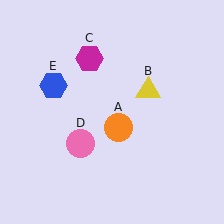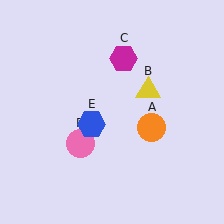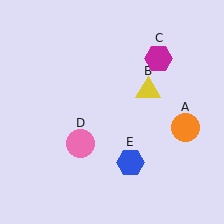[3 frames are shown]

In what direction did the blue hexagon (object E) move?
The blue hexagon (object E) moved down and to the right.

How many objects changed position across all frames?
3 objects changed position: orange circle (object A), magenta hexagon (object C), blue hexagon (object E).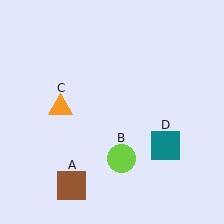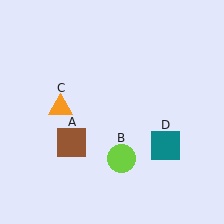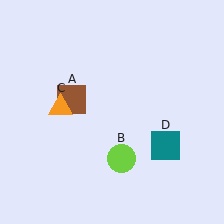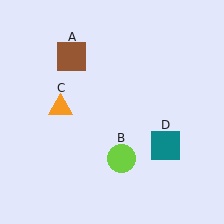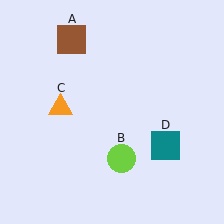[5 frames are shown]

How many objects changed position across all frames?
1 object changed position: brown square (object A).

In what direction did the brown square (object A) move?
The brown square (object A) moved up.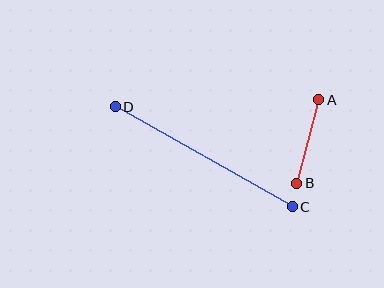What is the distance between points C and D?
The distance is approximately 203 pixels.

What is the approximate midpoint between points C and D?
The midpoint is at approximately (204, 157) pixels.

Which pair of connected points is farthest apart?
Points C and D are farthest apart.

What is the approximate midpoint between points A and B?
The midpoint is at approximately (308, 141) pixels.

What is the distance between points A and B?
The distance is approximately 86 pixels.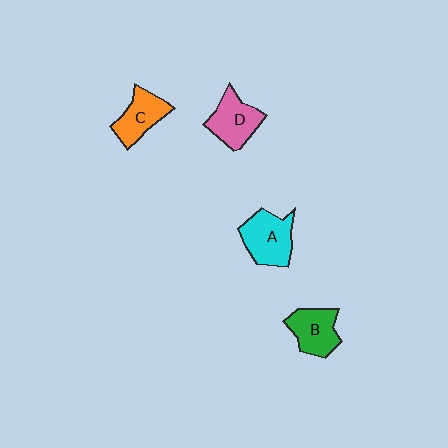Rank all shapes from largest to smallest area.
From largest to smallest: A (cyan), D (pink), B (green), C (orange).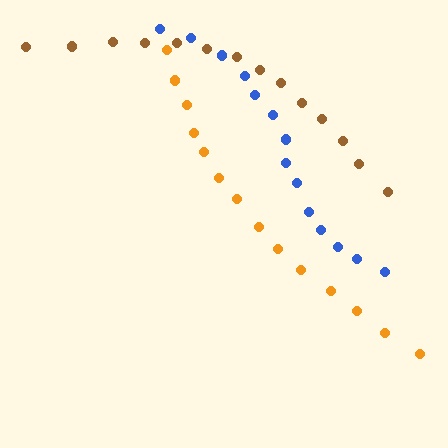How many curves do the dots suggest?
There are 3 distinct paths.